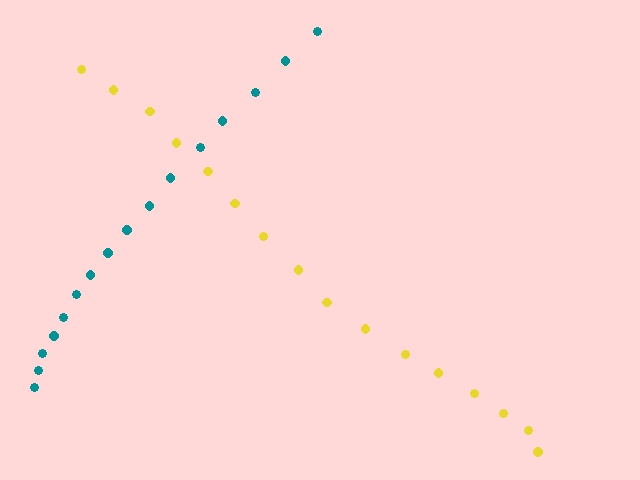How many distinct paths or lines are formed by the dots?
There are 2 distinct paths.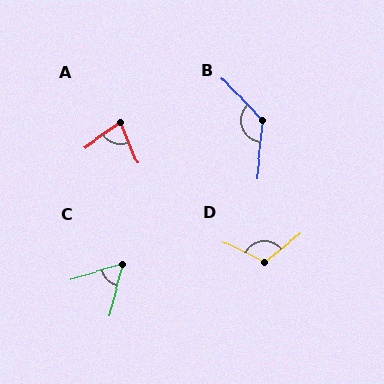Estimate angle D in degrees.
Approximately 115 degrees.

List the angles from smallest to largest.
C (58°), A (77°), D (115°), B (131°).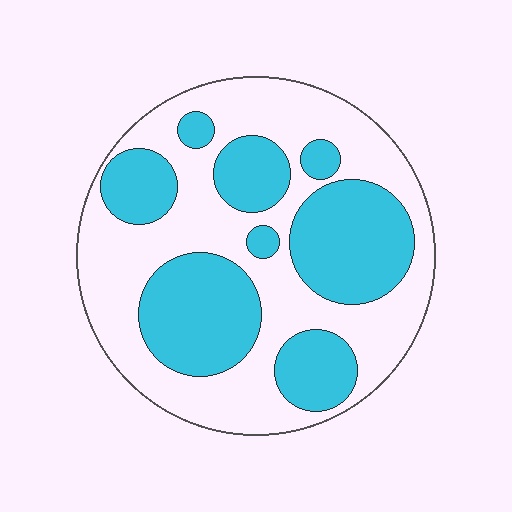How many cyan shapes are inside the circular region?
8.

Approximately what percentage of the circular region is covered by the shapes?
Approximately 40%.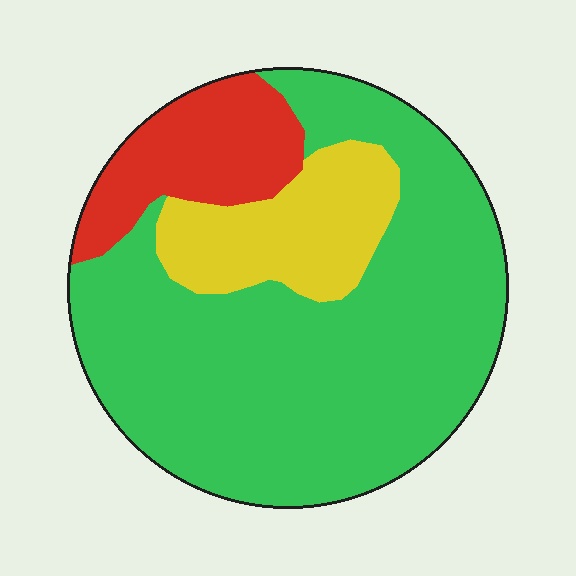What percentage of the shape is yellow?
Yellow takes up about one sixth (1/6) of the shape.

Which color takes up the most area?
Green, at roughly 70%.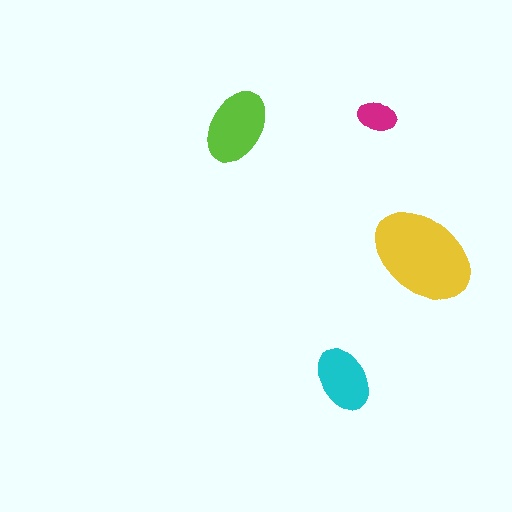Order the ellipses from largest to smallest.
the yellow one, the lime one, the cyan one, the magenta one.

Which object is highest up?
The magenta ellipse is topmost.